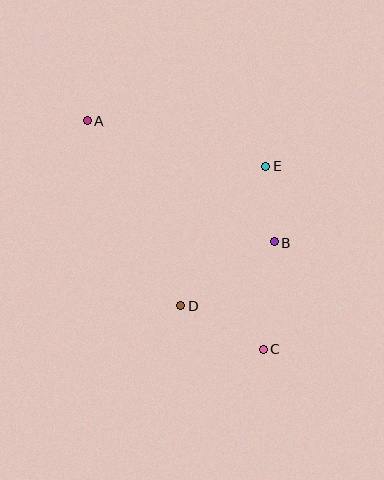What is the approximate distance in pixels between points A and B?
The distance between A and B is approximately 223 pixels.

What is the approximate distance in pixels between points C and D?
The distance between C and D is approximately 94 pixels.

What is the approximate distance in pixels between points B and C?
The distance between B and C is approximately 108 pixels.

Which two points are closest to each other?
Points B and E are closest to each other.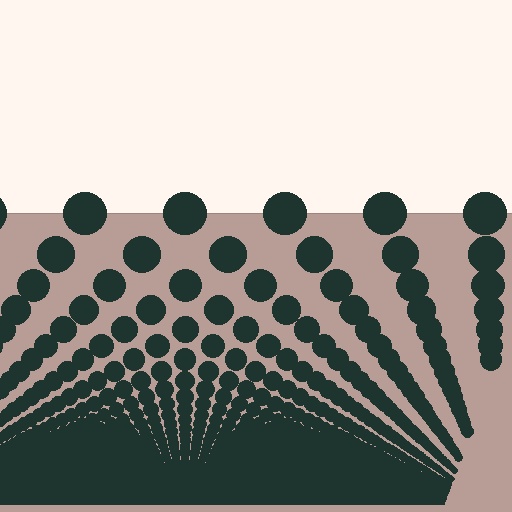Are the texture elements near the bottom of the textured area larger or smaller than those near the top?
Smaller. The gradient is inverted — elements near the bottom are smaller and denser.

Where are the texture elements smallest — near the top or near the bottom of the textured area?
Near the bottom.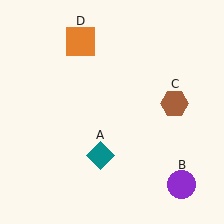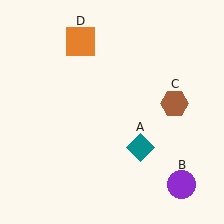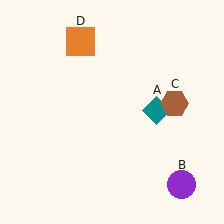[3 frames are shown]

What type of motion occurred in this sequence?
The teal diamond (object A) rotated counterclockwise around the center of the scene.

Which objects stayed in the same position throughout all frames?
Purple circle (object B) and brown hexagon (object C) and orange square (object D) remained stationary.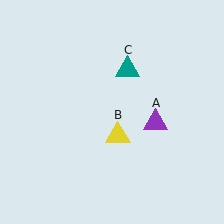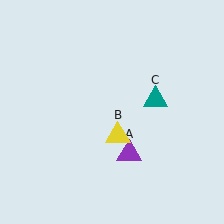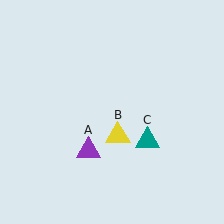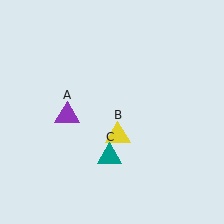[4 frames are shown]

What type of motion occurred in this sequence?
The purple triangle (object A), teal triangle (object C) rotated clockwise around the center of the scene.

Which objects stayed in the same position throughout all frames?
Yellow triangle (object B) remained stationary.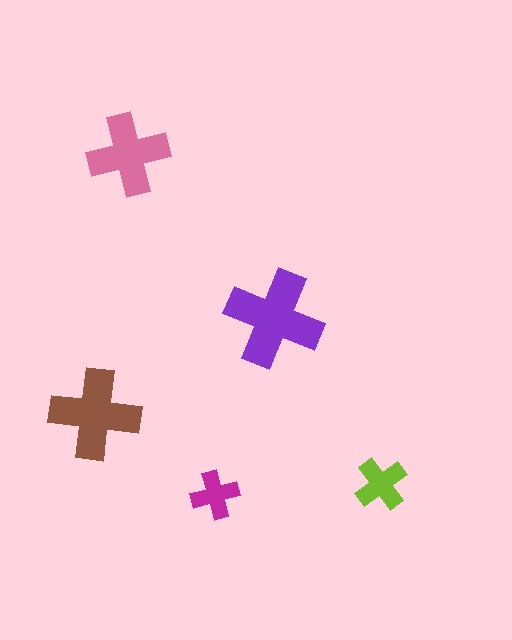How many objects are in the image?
There are 5 objects in the image.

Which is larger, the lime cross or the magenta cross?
The lime one.